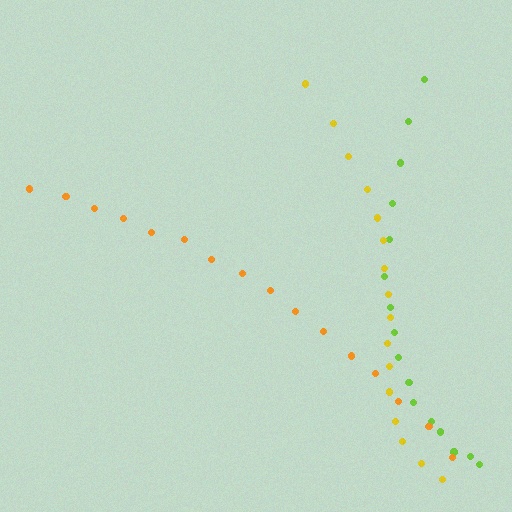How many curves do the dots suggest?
There are 3 distinct paths.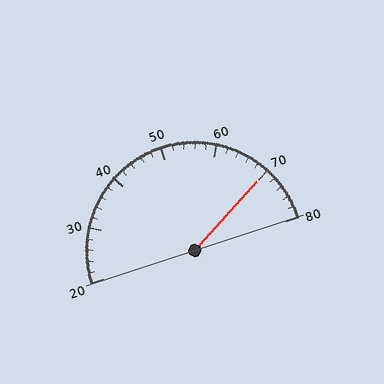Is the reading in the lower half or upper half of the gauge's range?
The reading is in the upper half of the range (20 to 80).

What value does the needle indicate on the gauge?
The needle indicates approximately 70.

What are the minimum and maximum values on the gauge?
The gauge ranges from 20 to 80.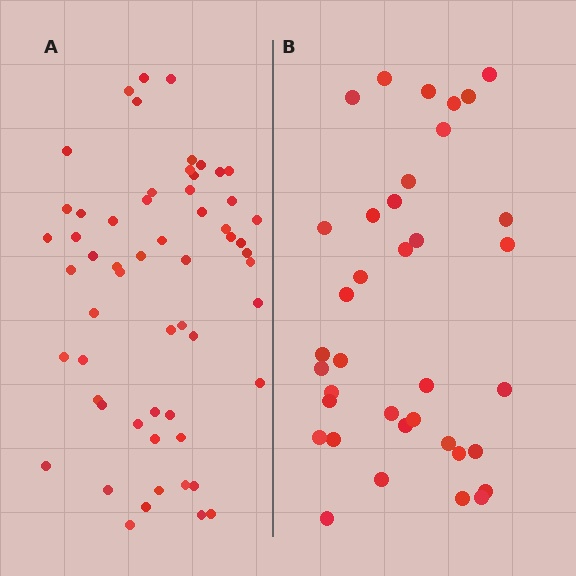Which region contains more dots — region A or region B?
Region A (the left region) has more dots.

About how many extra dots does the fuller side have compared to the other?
Region A has approximately 20 more dots than region B.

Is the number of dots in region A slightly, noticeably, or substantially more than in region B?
Region A has substantially more. The ratio is roughly 1.6 to 1.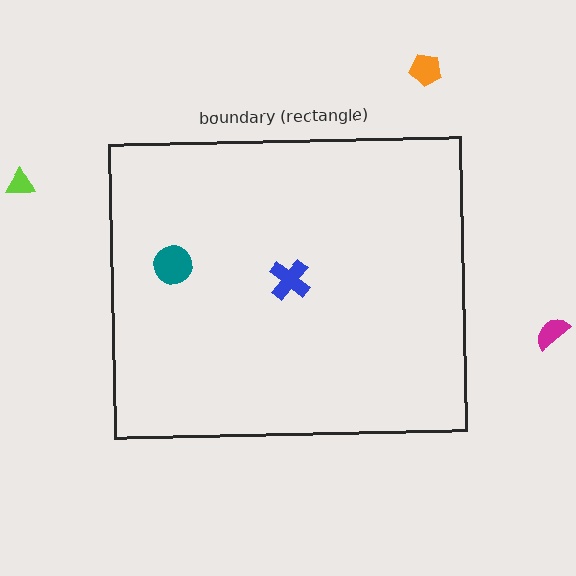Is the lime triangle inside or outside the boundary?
Outside.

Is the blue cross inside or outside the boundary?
Inside.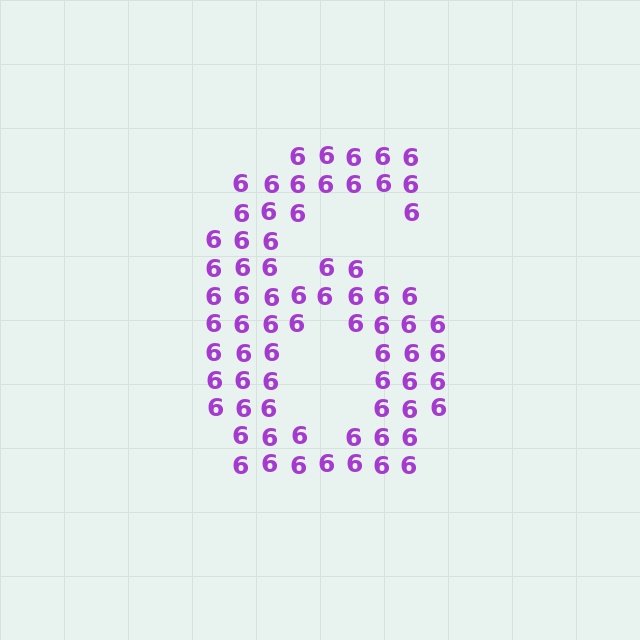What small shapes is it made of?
It is made of small digit 6's.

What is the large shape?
The large shape is the digit 6.